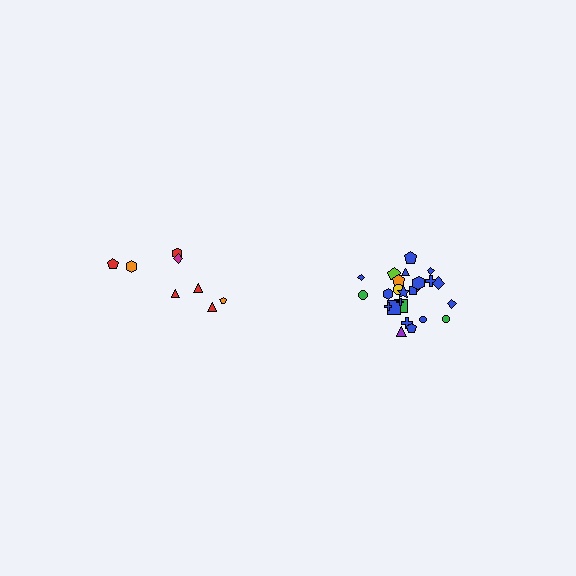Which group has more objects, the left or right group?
The right group.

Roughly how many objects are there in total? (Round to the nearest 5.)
Roughly 35 objects in total.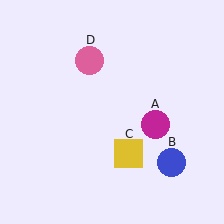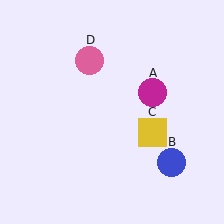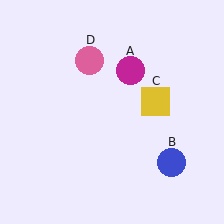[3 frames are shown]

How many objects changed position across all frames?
2 objects changed position: magenta circle (object A), yellow square (object C).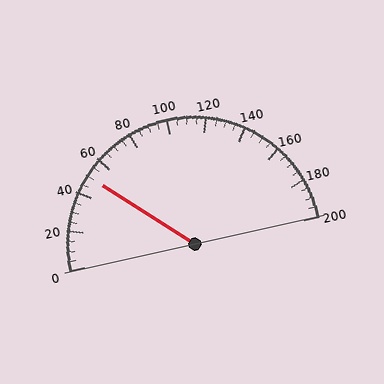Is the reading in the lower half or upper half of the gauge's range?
The reading is in the lower half of the range (0 to 200).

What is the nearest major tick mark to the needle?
The nearest major tick mark is 40.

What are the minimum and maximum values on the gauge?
The gauge ranges from 0 to 200.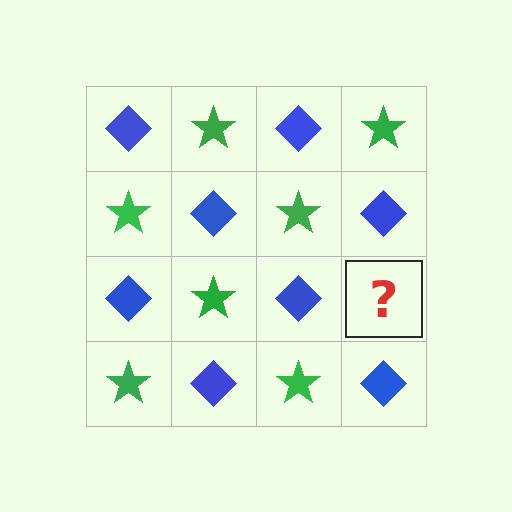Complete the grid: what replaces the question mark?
The question mark should be replaced with a green star.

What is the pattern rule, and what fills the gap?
The rule is that it alternates blue diamond and green star in a checkerboard pattern. The gap should be filled with a green star.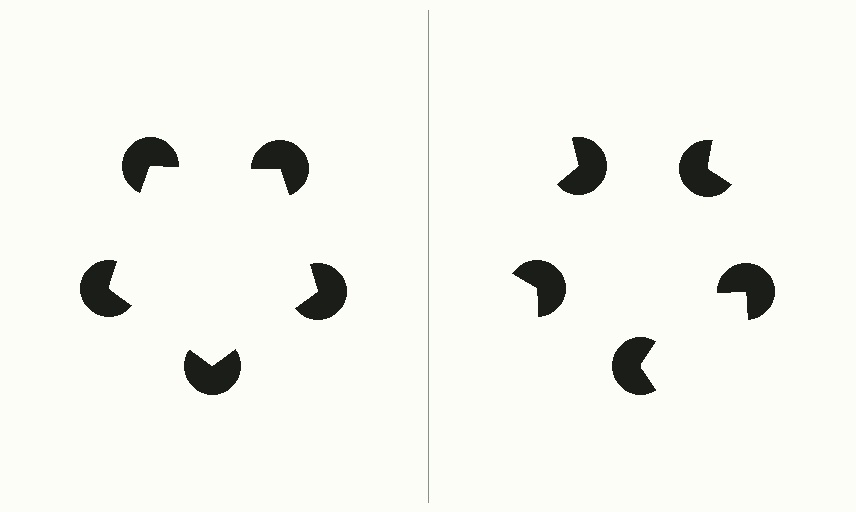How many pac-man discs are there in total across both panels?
10 — 5 on each side.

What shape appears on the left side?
An illusory pentagon.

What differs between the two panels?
The pac-man discs are positioned identically on both sides; only the wedge orientations differ. On the left they align to a pentagon; on the right they are misaligned.